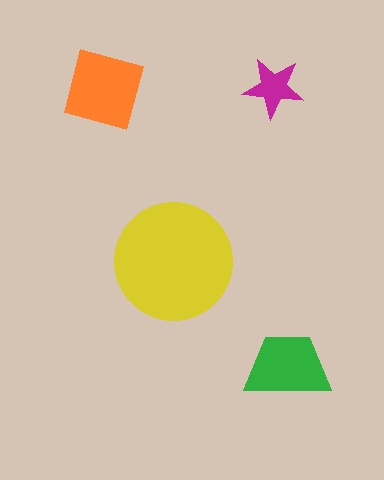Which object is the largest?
The yellow circle.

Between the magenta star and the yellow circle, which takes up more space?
The yellow circle.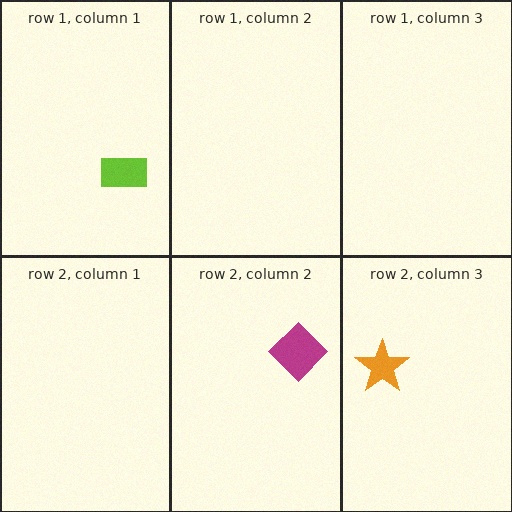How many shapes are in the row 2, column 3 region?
1.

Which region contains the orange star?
The row 2, column 3 region.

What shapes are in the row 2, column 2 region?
The magenta diamond.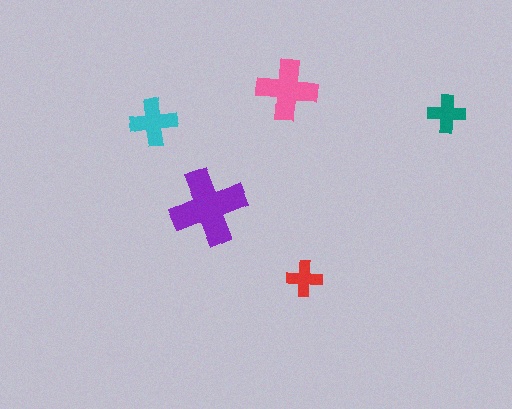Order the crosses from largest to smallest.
the purple one, the pink one, the cyan one, the teal one, the red one.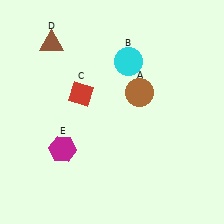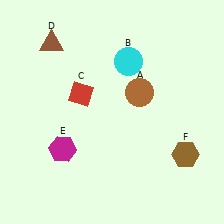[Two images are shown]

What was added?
A brown hexagon (F) was added in Image 2.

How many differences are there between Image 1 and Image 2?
There is 1 difference between the two images.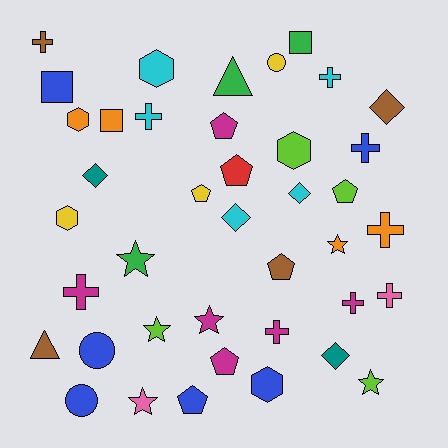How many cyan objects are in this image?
There are 5 cyan objects.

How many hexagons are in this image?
There are 5 hexagons.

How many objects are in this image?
There are 40 objects.